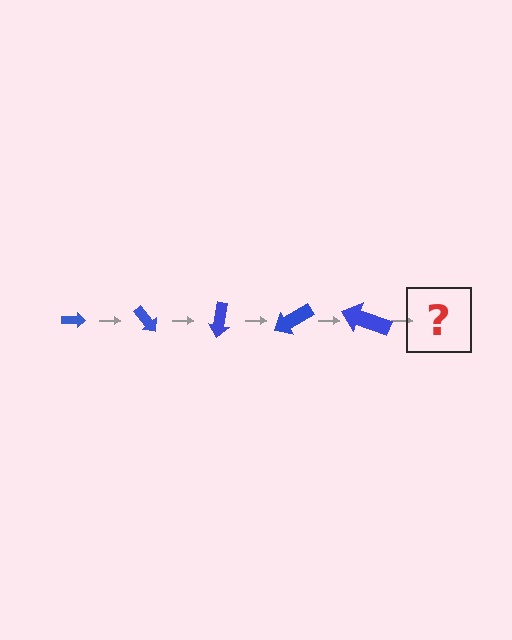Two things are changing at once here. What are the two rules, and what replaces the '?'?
The two rules are that the arrow grows larger each step and it rotates 50 degrees each step. The '?' should be an arrow, larger than the previous one and rotated 250 degrees from the start.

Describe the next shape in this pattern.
It should be an arrow, larger than the previous one and rotated 250 degrees from the start.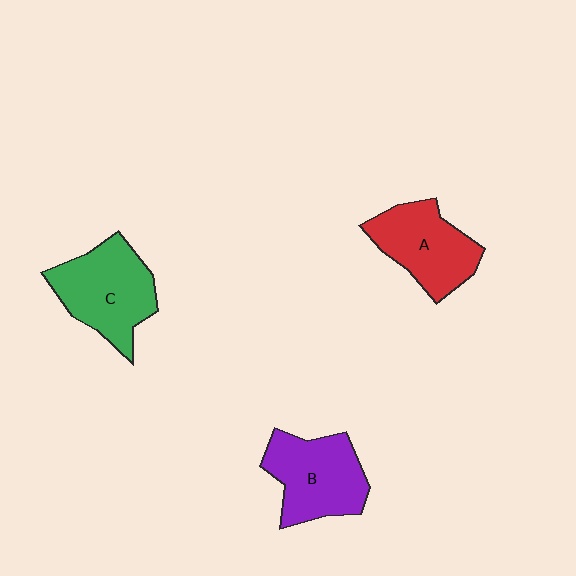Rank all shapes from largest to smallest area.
From largest to smallest: C (green), B (purple), A (red).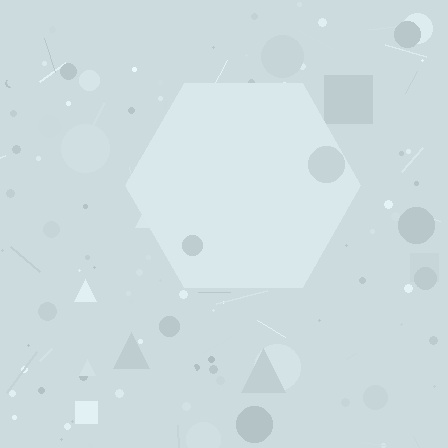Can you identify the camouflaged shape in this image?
The camouflaged shape is a hexagon.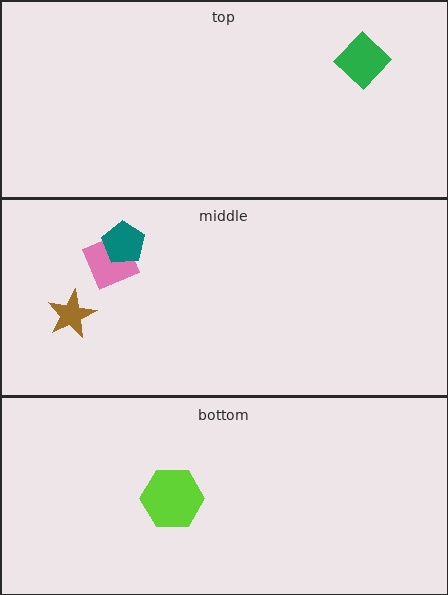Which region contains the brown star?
The middle region.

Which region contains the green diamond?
The top region.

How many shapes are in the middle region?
3.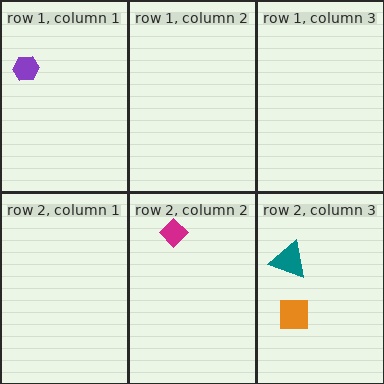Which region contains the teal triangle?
The row 2, column 3 region.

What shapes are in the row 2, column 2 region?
The magenta diamond.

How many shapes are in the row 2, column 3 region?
2.